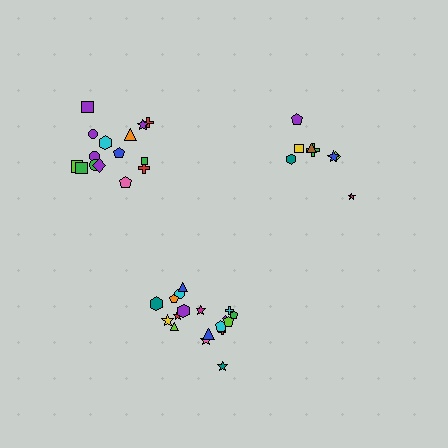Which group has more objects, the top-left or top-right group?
The top-left group.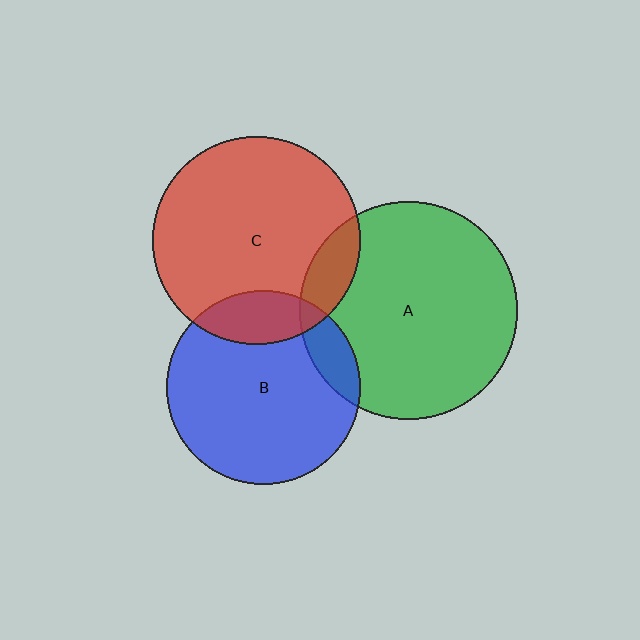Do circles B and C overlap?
Yes.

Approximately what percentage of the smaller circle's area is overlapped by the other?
Approximately 15%.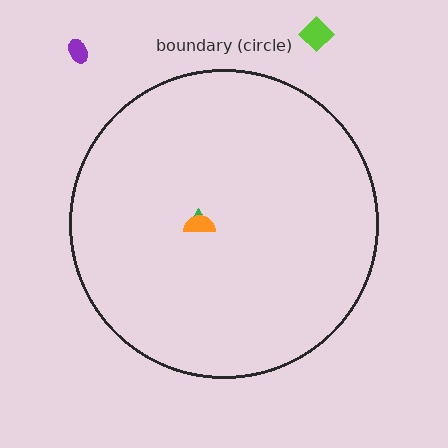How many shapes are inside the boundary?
2 inside, 2 outside.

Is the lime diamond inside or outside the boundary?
Outside.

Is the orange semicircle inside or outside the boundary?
Inside.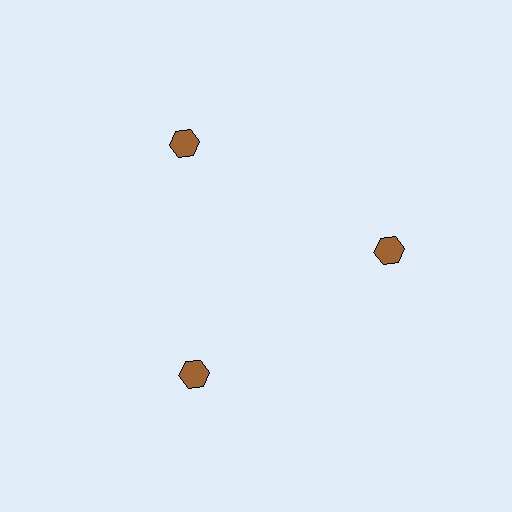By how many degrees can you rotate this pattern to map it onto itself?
The pattern maps onto itself every 120 degrees of rotation.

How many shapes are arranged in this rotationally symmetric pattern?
There are 3 shapes, arranged in 3 groups of 1.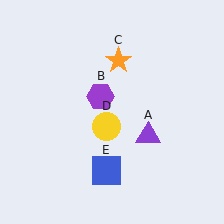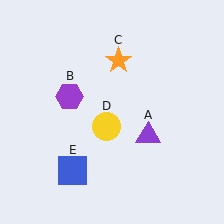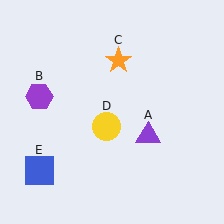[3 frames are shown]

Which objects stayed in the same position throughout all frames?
Purple triangle (object A) and orange star (object C) and yellow circle (object D) remained stationary.